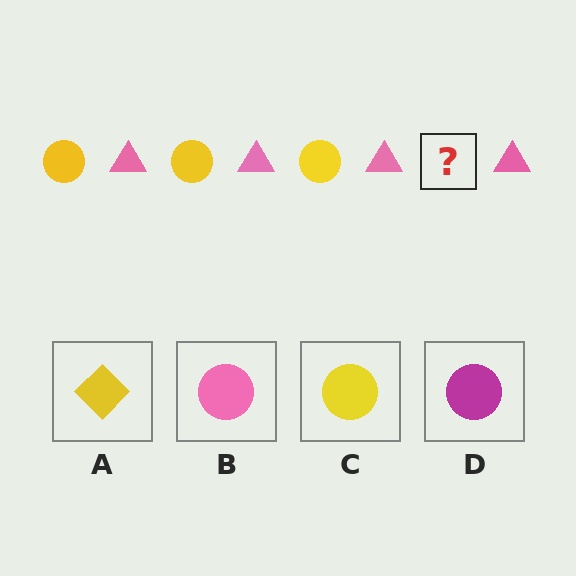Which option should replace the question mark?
Option C.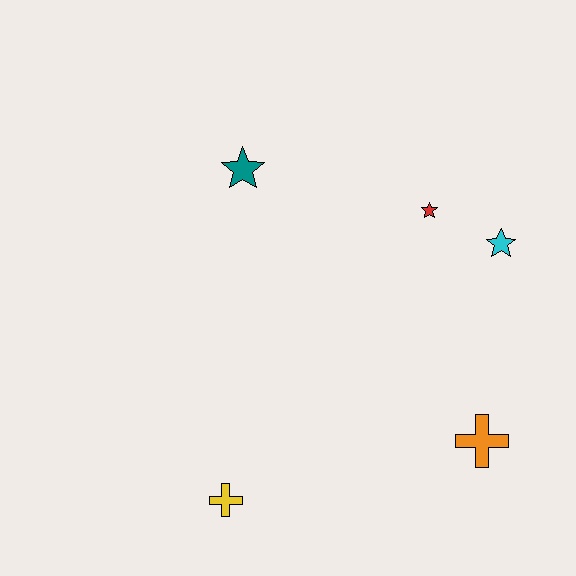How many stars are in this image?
There are 3 stars.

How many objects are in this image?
There are 5 objects.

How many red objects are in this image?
There is 1 red object.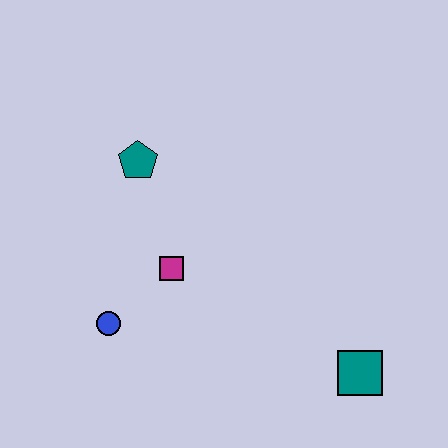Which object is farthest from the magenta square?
The teal square is farthest from the magenta square.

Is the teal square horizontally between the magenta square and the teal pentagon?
No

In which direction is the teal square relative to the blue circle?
The teal square is to the right of the blue circle.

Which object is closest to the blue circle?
The magenta square is closest to the blue circle.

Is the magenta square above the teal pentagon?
No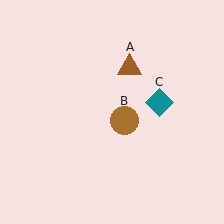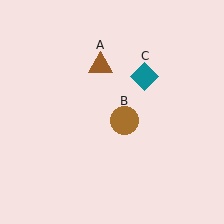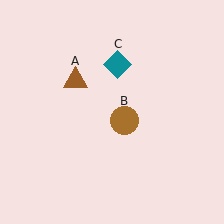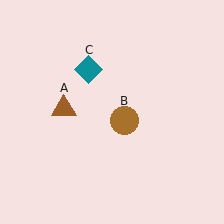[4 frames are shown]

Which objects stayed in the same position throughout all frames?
Brown circle (object B) remained stationary.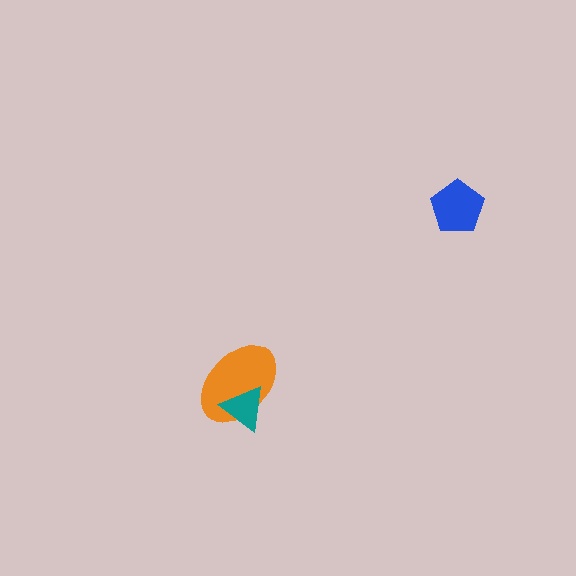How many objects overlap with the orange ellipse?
1 object overlaps with the orange ellipse.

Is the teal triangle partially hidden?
No, no other shape covers it.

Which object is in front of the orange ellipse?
The teal triangle is in front of the orange ellipse.